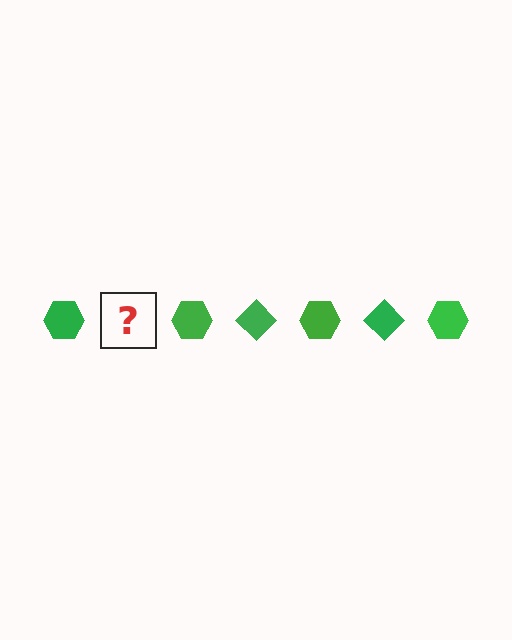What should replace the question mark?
The question mark should be replaced with a green diamond.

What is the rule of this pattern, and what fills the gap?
The rule is that the pattern cycles through hexagon, diamond shapes in green. The gap should be filled with a green diamond.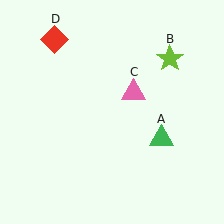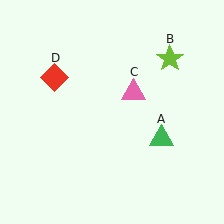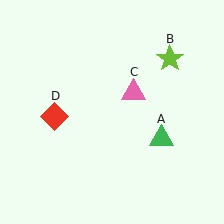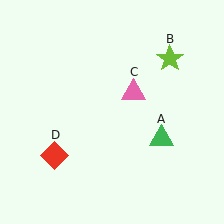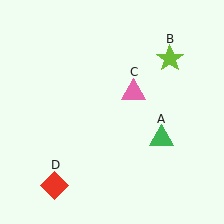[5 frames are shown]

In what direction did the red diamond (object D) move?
The red diamond (object D) moved down.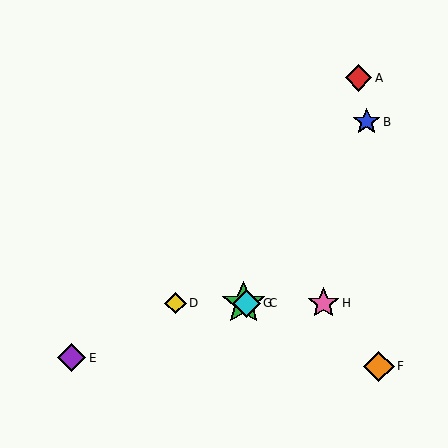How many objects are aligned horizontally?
4 objects (C, D, G, H) are aligned horizontally.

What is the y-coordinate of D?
Object D is at y≈303.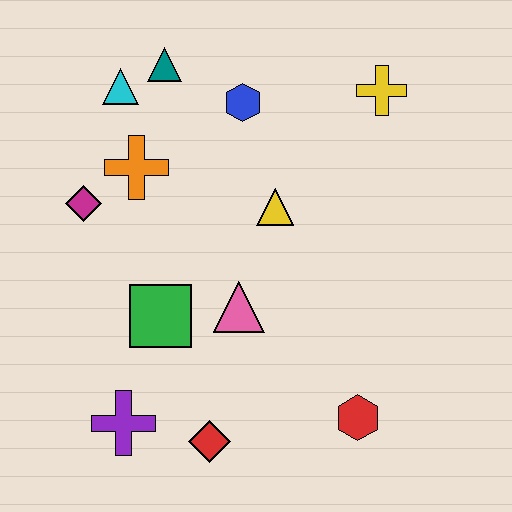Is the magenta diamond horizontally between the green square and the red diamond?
No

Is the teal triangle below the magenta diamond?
No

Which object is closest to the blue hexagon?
The teal triangle is closest to the blue hexagon.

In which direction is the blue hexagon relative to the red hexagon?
The blue hexagon is above the red hexagon.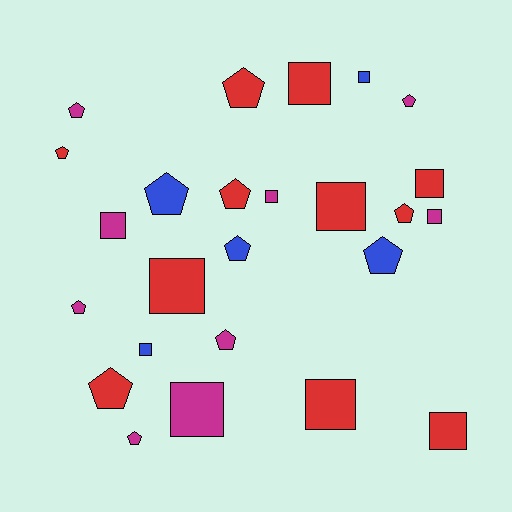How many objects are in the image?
There are 25 objects.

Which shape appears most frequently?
Pentagon, with 13 objects.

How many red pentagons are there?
There are 5 red pentagons.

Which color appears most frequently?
Red, with 11 objects.